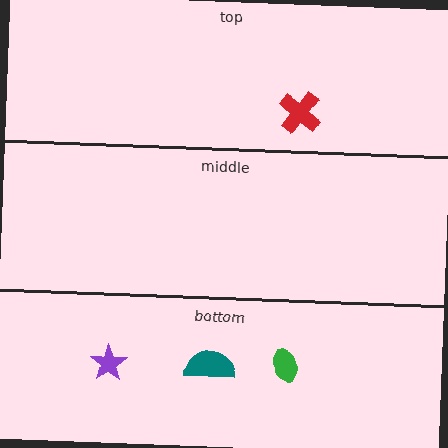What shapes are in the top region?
The red cross.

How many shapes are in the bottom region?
3.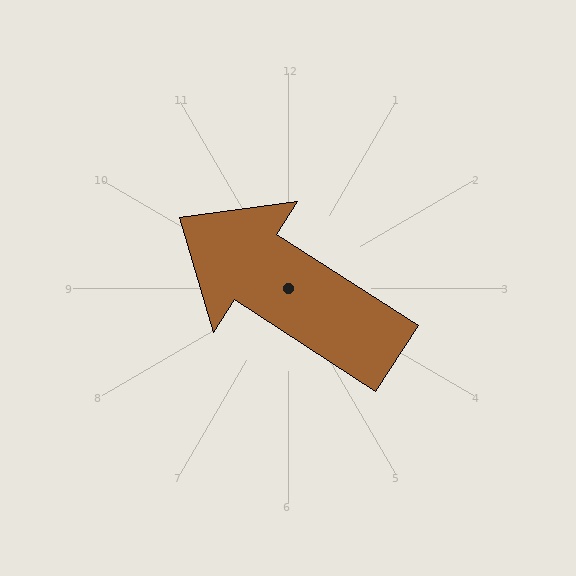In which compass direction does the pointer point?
Northwest.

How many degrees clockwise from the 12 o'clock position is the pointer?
Approximately 303 degrees.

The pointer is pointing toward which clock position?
Roughly 10 o'clock.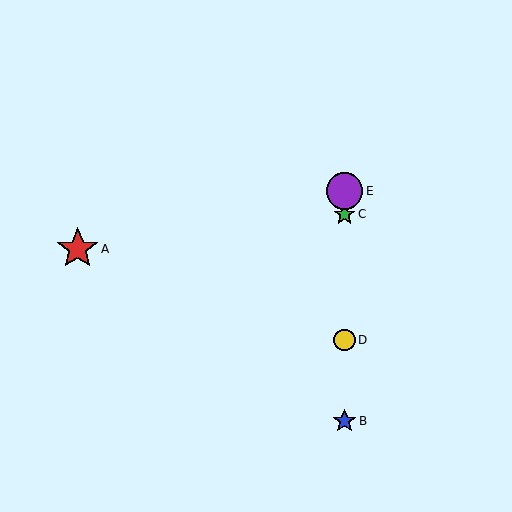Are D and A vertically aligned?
No, D is at x≈344 and A is at x≈78.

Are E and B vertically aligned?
Yes, both are at x≈344.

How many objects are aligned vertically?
4 objects (B, C, D, E) are aligned vertically.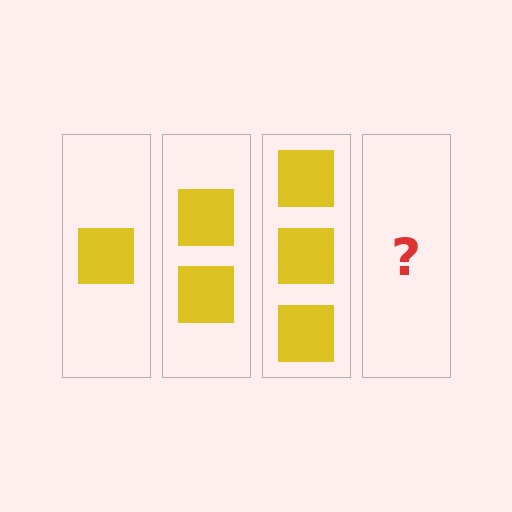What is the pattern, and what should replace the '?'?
The pattern is that each step adds one more square. The '?' should be 4 squares.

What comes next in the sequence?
The next element should be 4 squares.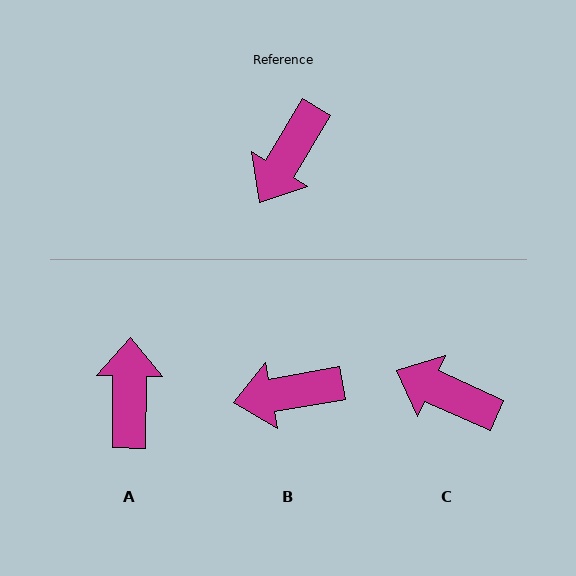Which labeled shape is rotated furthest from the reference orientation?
A, about 150 degrees away.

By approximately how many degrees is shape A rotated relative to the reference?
Approximately 150 degrees clockwise.